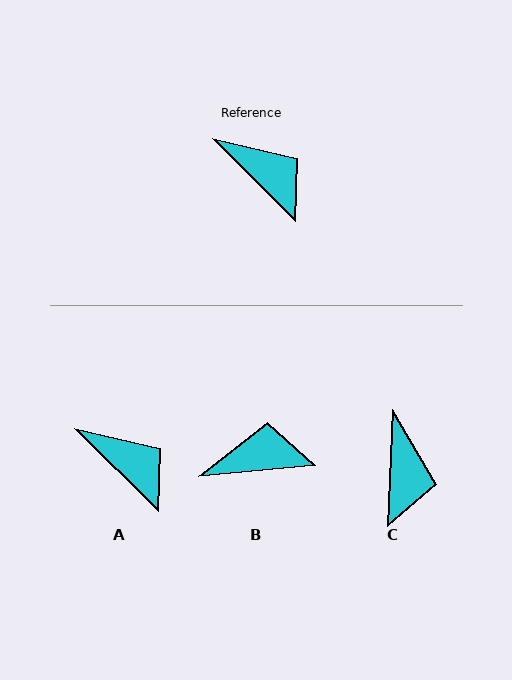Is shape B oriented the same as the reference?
No, it is off by about 50 degrees.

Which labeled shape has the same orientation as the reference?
A.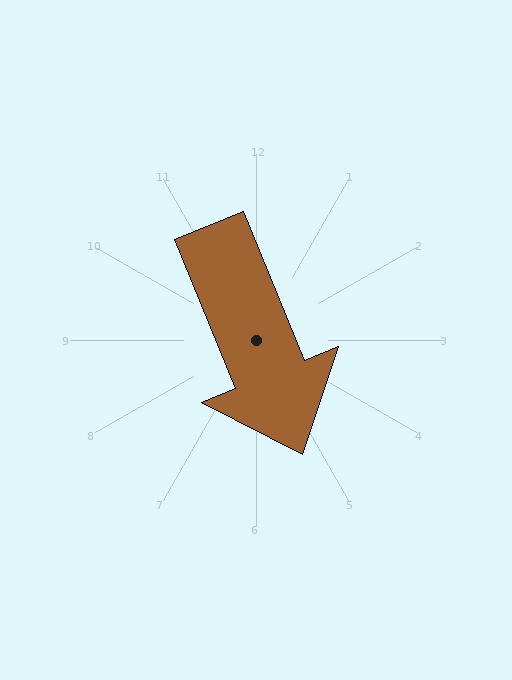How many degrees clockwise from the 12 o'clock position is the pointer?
Approximately 158 degrees.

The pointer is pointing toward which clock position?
Roughly 5 o'clock.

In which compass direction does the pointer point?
South.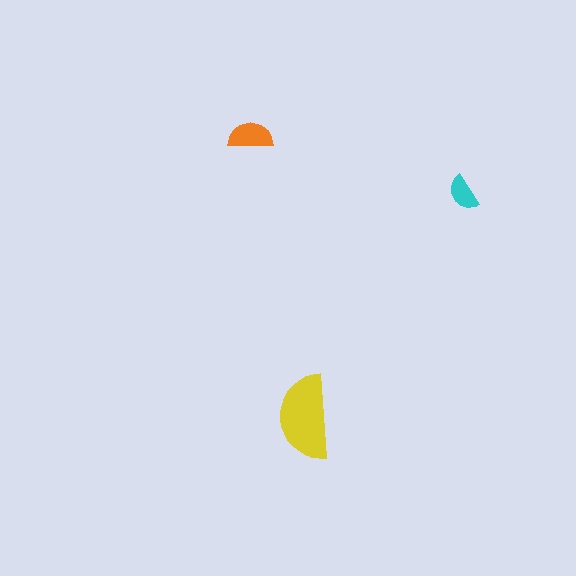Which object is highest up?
The orange semicircle is topmost.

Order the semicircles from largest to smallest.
the yellow one, the orange one, the cyan one.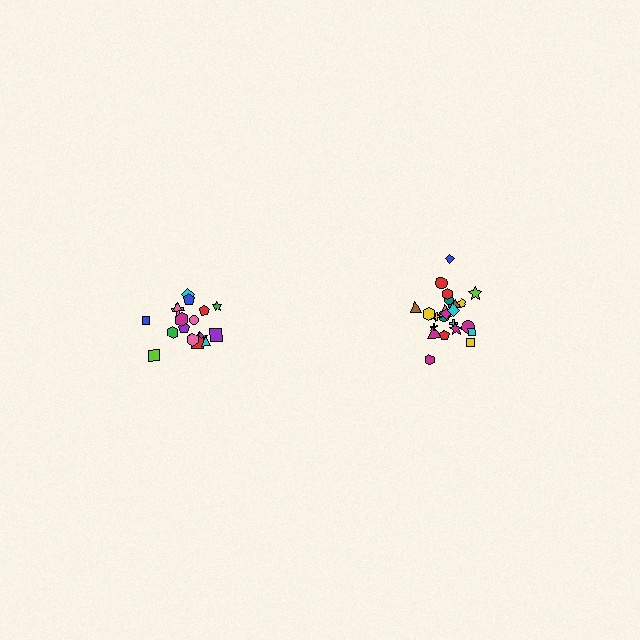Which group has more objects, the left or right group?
The right group.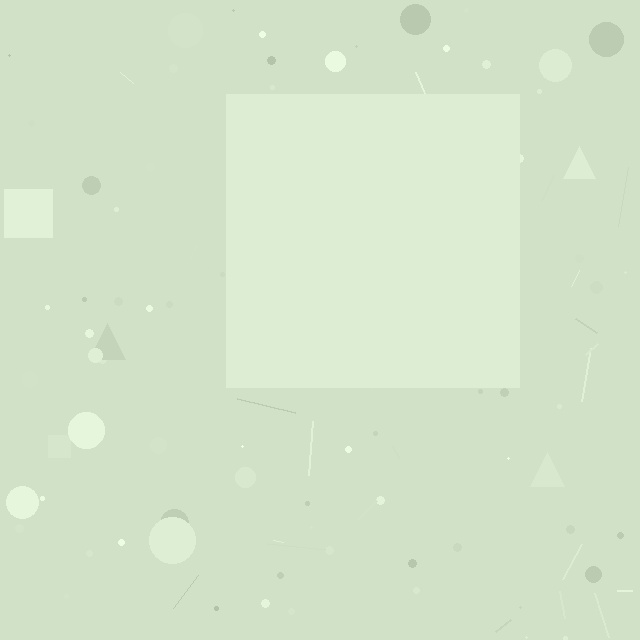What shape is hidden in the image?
A square is hidden in the image.